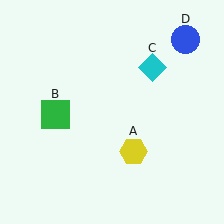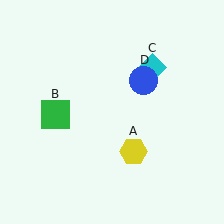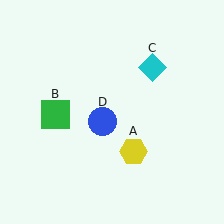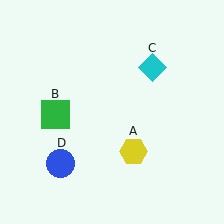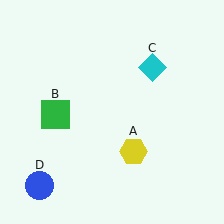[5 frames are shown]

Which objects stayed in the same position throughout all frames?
Yellow hexagon (object A) and green square (object B) and cyan diamond (object C) remained stationary.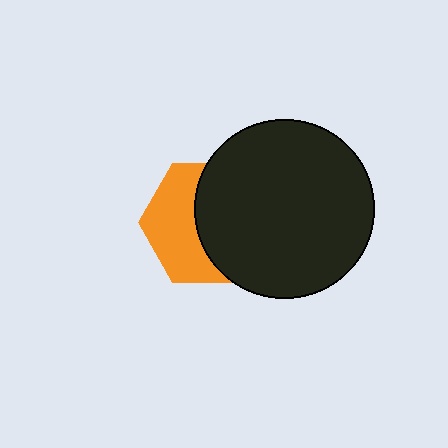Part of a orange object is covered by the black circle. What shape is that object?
It is a hexagon.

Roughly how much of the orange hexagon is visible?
About half of it is visible (roughly 46%).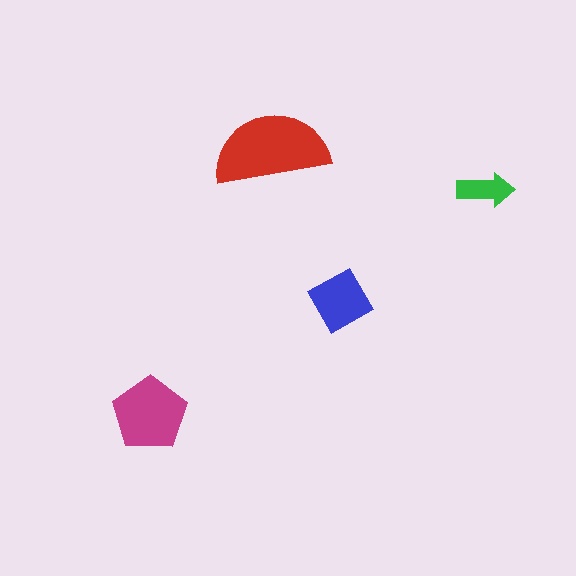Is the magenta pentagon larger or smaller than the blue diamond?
Larger.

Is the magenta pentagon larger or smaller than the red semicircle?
Smaller.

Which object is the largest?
The red semicircle.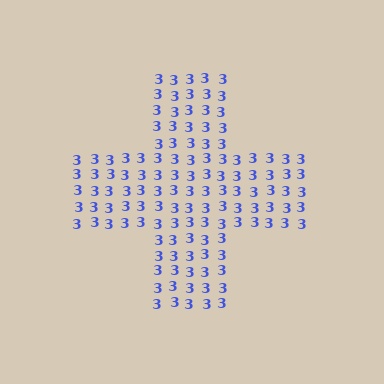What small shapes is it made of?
It is made of small digit 3's.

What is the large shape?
The large shape is a cross.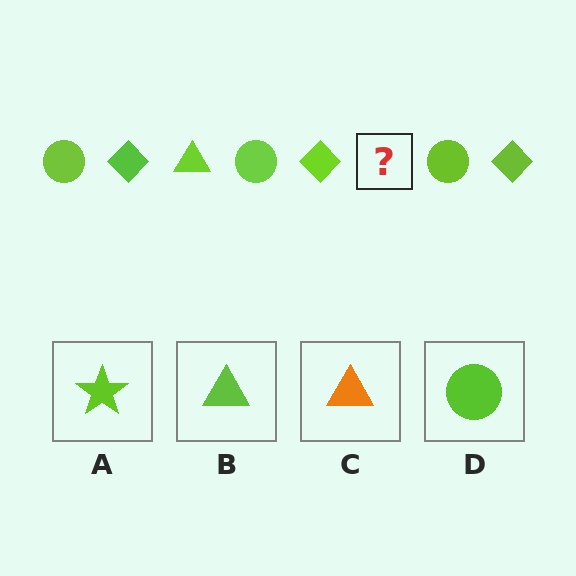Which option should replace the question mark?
Option B.